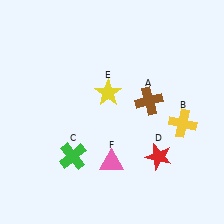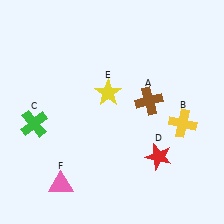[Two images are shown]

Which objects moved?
The objects that moved are: the green cross (C), the pink triangle (F).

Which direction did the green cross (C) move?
The green cross (C) moved left.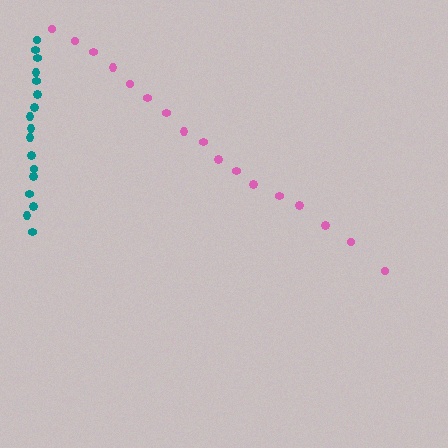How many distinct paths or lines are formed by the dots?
There are 2 distinct paths.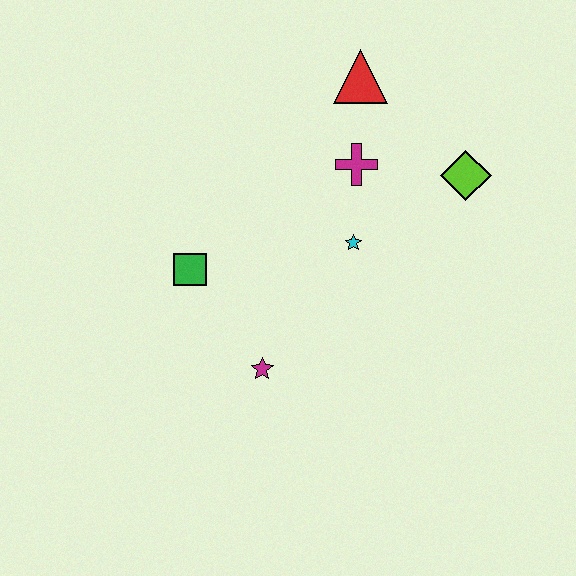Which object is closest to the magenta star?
The green square is closest to the magenta star.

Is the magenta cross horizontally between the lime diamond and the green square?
Yes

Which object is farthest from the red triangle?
The magenta star is farthest from the red triangle.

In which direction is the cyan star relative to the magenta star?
The cyan star is above the magenta star.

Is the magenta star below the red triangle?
Yes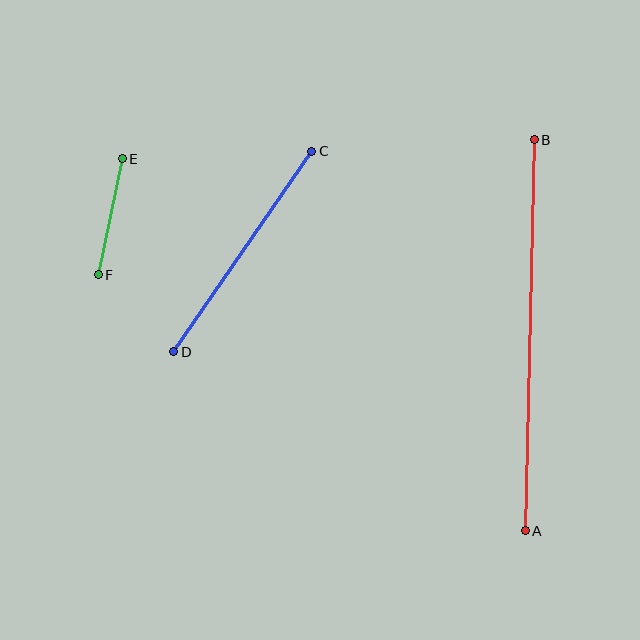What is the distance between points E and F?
The distance is approximately 118 pixels.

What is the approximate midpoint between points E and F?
The midpoint is at approximately (110, 217) pixels.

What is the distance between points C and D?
The distance is approximately 243 pixels.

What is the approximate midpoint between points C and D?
The midpoint is at approximately (243, 251) pixels.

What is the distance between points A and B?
The distance is approximately 391 pixels.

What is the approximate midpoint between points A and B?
The midpoint is at approximately (530, 335) pixels.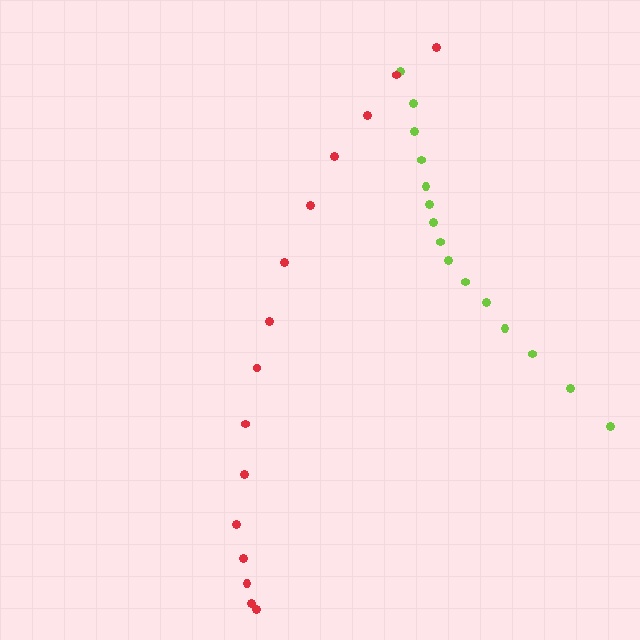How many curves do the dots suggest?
There are 2 distinct paths.